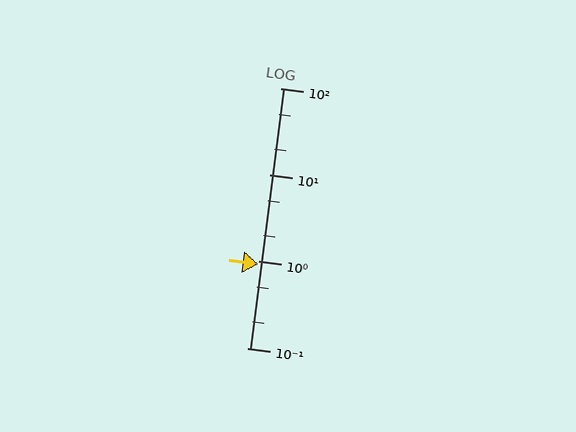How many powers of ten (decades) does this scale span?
The scale spans 3 decades, from 0.1 to 100.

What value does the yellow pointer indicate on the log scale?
The pointer indicates approximately 0.93.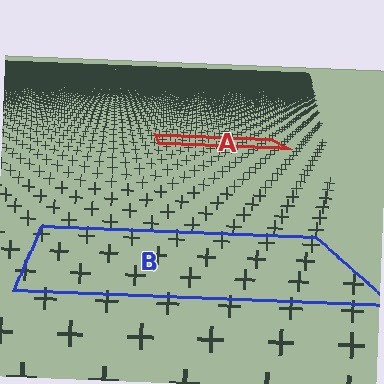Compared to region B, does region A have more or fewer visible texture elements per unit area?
Region A has more texture elements per unit area — they are packed more densely because it is farther away.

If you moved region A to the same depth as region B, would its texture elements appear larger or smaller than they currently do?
They would appear larger. At a closer depth, the same texture elements are projected at a bigger on-screen size.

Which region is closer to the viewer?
Region B is closer. The texture elements there are larger and more spread out.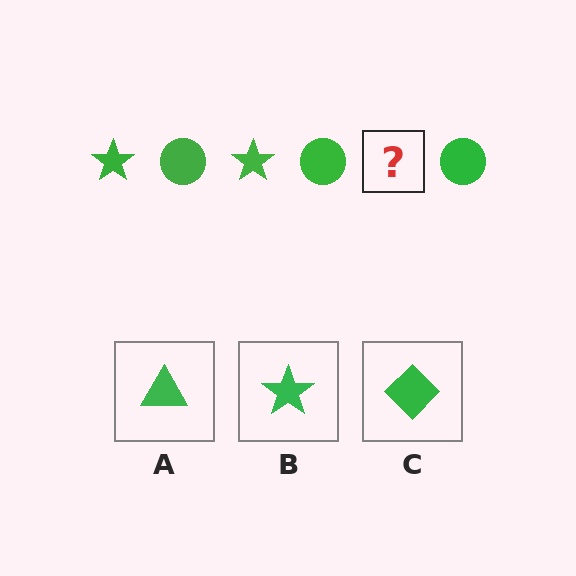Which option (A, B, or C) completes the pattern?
B.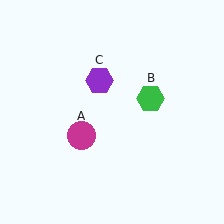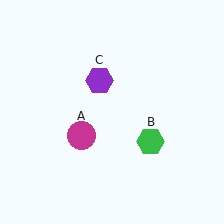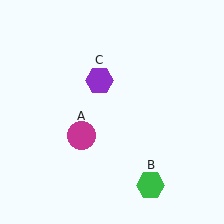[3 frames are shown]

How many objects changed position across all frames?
1 object changed position: green hexagon (object B).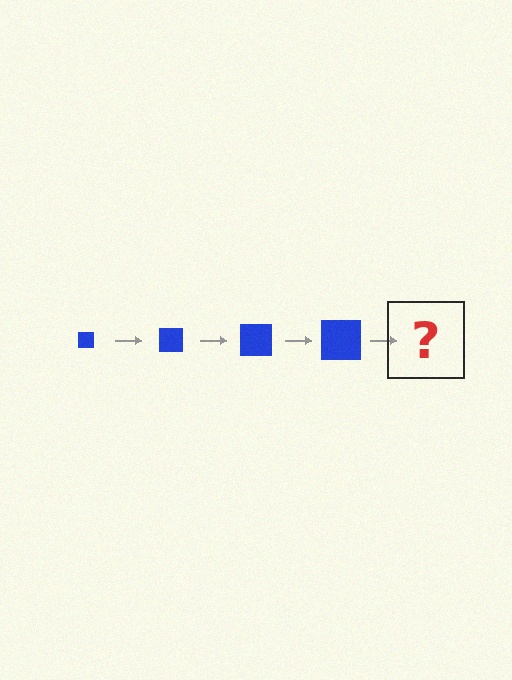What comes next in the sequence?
The next element should be a blue square, larger than the previous one.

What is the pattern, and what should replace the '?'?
The pattern is that the square gets progressively larger each step. The '?' should be a blue square, larger than the previous one.